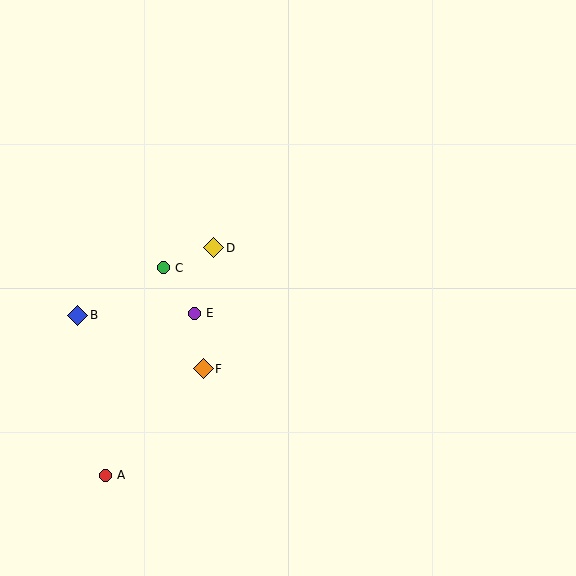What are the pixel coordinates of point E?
Point E is at (194, 313).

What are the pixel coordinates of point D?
Point D is at (214, 248).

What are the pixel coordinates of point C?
Point C is at (163, 268).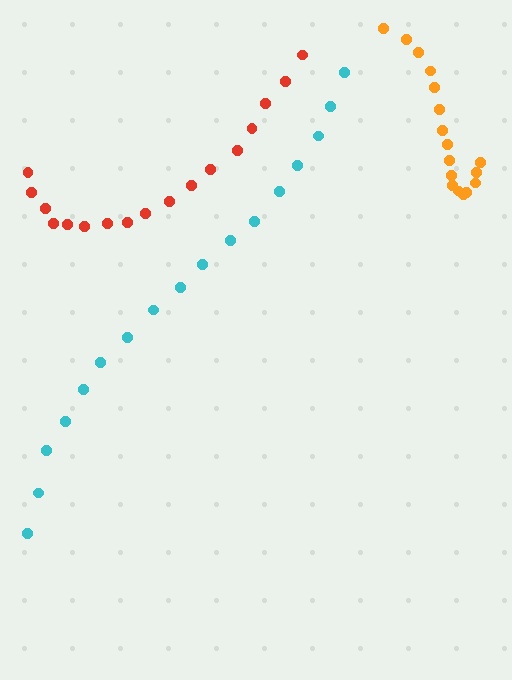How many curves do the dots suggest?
There are 3 distinct paths.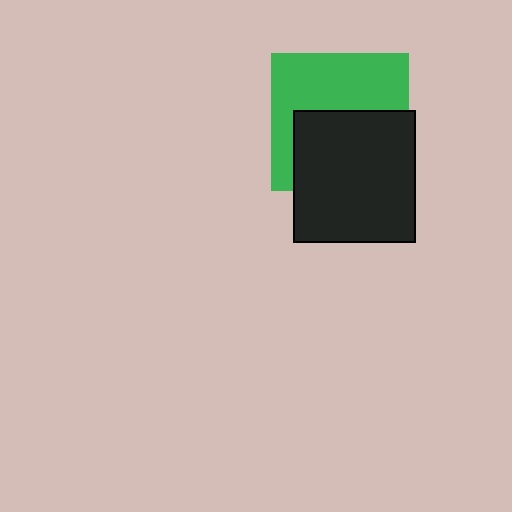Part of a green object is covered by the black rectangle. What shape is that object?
It is a square.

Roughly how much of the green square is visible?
About half of it is visible (roughly 50%).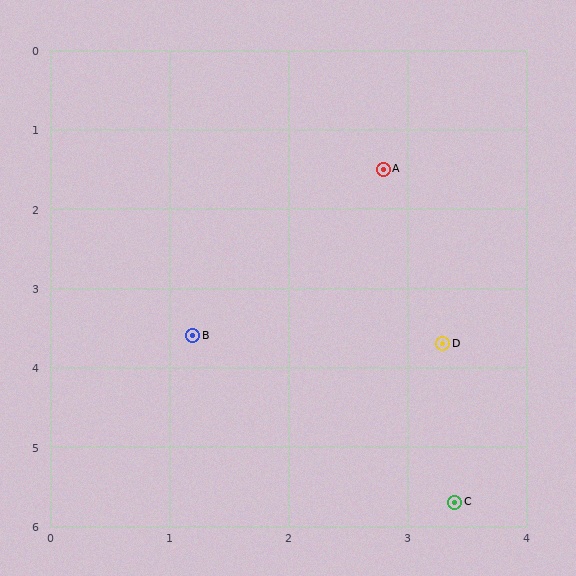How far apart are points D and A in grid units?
Points D and A are about 2.3 grid units apart.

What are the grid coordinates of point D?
Point D is at approximately (3.3, 3.7).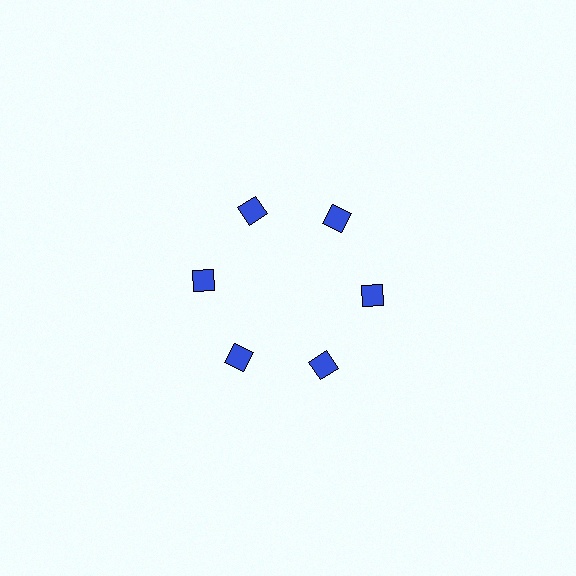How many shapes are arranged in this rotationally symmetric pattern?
There are 6 shapes, arranged in 6 groups of 1.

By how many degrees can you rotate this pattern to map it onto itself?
The pattern maps onto itself every 60 degrees of rotation.